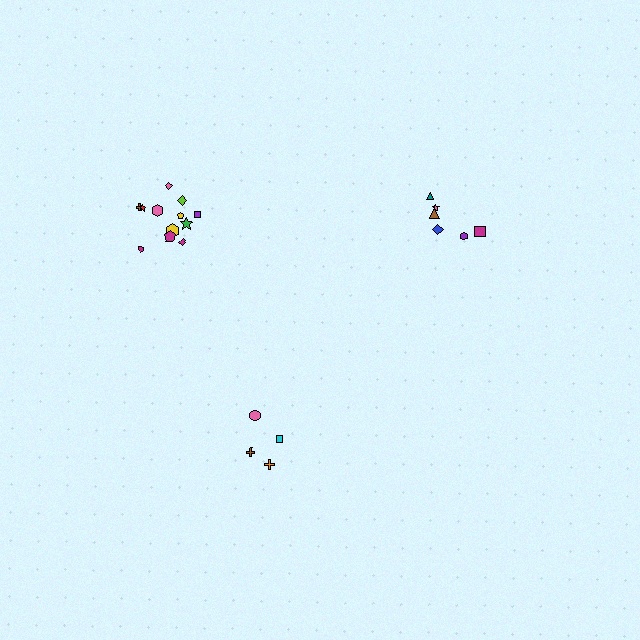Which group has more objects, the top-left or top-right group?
The top-left group.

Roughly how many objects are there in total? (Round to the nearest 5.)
Roughly 20 objects in total.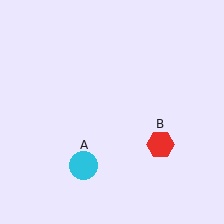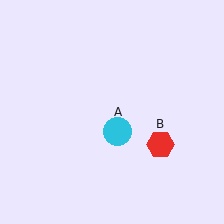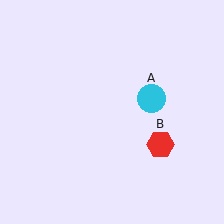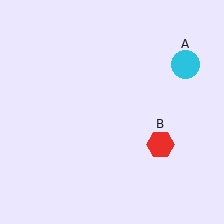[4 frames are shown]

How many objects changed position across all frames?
1 object changed position: cyan circle (object A).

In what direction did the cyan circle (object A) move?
The cyan circle (object A) moved up and to the right.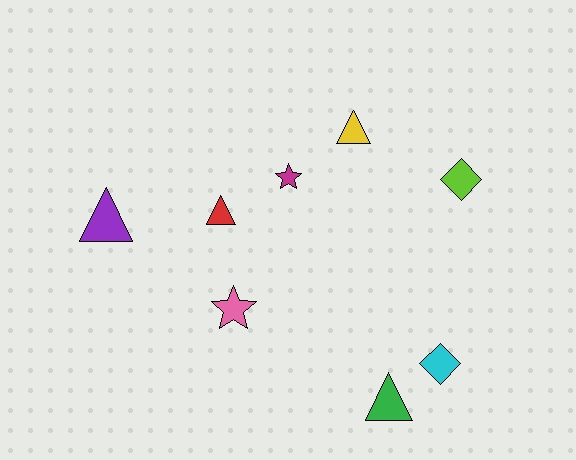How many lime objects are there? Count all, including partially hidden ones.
There is 1 lime object.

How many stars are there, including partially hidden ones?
There are 2 stars.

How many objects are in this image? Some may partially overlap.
There are 8 objects.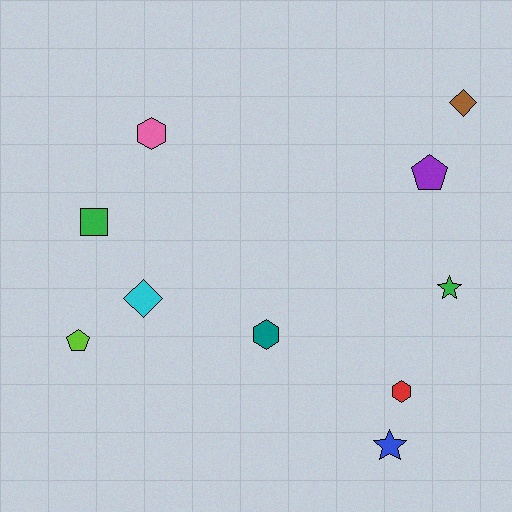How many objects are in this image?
There are 10 objects.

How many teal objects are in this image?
There is 1 teal object.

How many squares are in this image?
There is 1 square.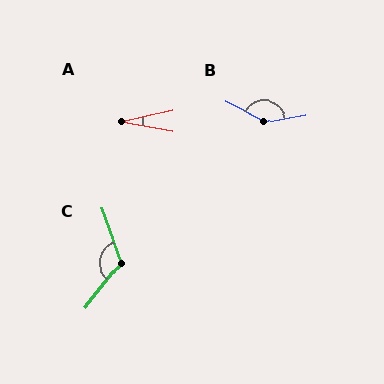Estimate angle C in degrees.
Approximately 122 degrees.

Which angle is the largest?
B, at approximately 144 degrees.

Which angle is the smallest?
A, at approximately 23 degrees.